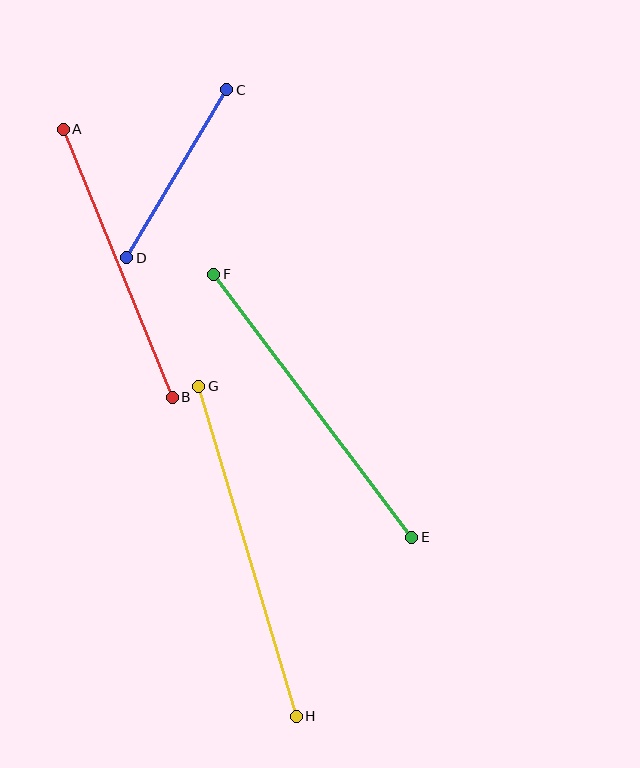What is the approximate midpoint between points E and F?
The midpoint is at approximately (313, 406) pixels.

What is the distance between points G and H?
The distance is approximately 344 pixels.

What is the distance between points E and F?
The distance is approximately 329 pixels.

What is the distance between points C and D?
The distance is approximately 196 pixels.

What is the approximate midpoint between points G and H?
The midpoint is at approximately (247, 551) pixels.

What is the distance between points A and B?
The distance is approximately 289 pixels.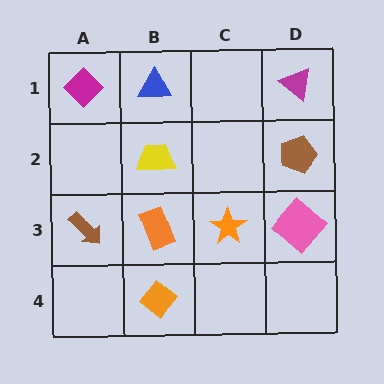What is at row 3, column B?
An orange rectangle.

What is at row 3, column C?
An orange star.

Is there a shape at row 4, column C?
No, that cell is empty.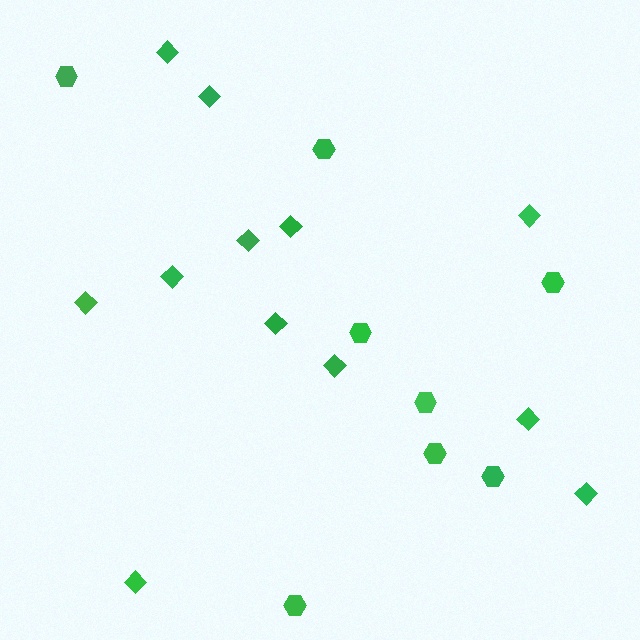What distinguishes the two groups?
There are 2 groups: one group of diamonds (12) and one group of hexagons (8).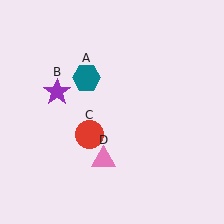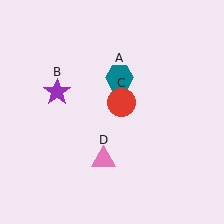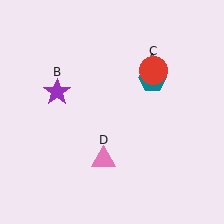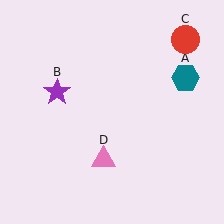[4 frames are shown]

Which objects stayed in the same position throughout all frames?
Purple star (object B) and pink triangle (object D) remained stationary.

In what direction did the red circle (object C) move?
The red circle (object C) moved up and to the right.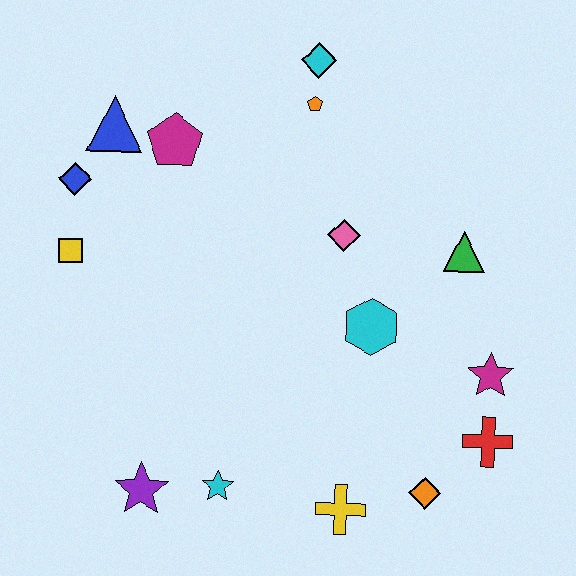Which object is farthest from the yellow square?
The red cross is farthest from the yellow square.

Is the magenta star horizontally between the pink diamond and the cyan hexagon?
No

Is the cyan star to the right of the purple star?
Yes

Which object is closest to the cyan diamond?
The orange pentagon is closest to the cyan diamond.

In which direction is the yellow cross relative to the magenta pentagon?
The yellow cross is below the magenta pentagon.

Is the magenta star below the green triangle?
Yes